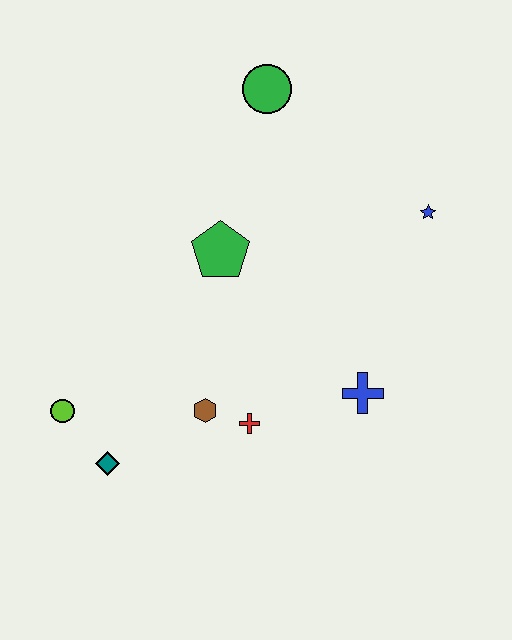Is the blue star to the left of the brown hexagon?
No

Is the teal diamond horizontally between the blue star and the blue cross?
No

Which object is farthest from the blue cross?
The green circle is farthest from the blue cross.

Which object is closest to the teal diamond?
The lime circle is closest to the teal diamond.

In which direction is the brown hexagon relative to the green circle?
The brown hexagon is below the green circle.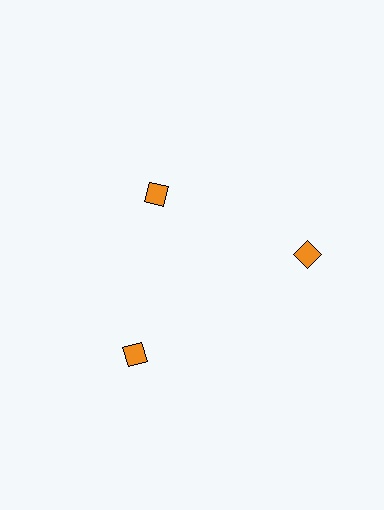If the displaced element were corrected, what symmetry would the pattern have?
It would have 3-fold rotational symmetry — the pattern would map onto itself every 120 degrees.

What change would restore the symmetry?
The symmetry would be restored by moving it outward, back onto the ring so that all 3 diamonds sit at equal angles and equal distance from the center.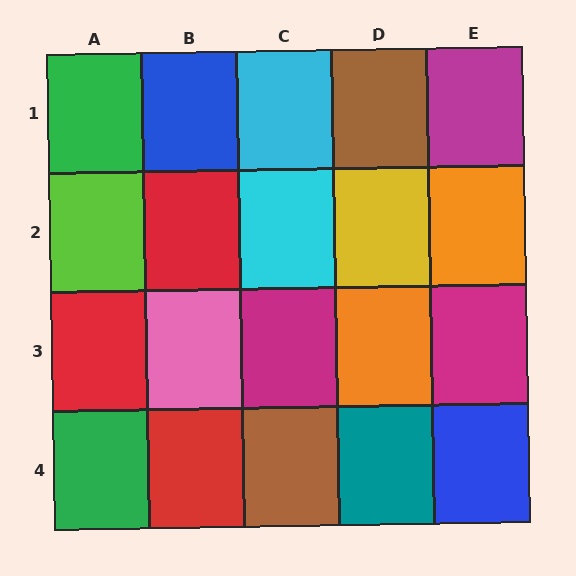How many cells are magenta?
3 cells are magenta.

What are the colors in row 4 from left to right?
Green, red, brown, teal, blue.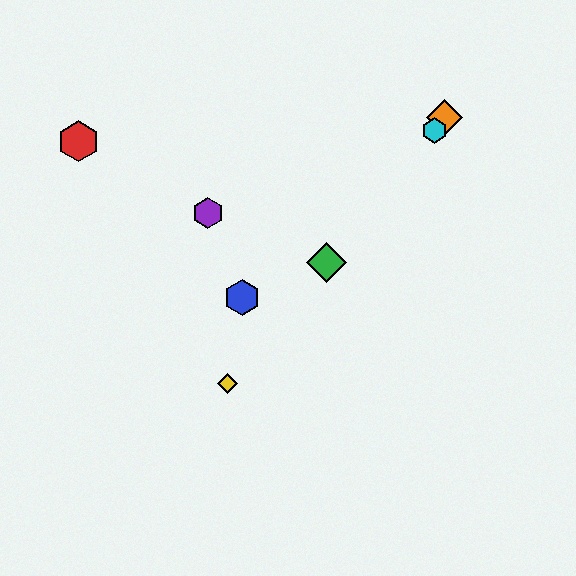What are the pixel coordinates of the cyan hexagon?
The cyan hexagon is at (434, 131).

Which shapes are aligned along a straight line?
The green diamond, the yellow diamond, the orange diamond, the cyan hexagon are aligned along a straight line.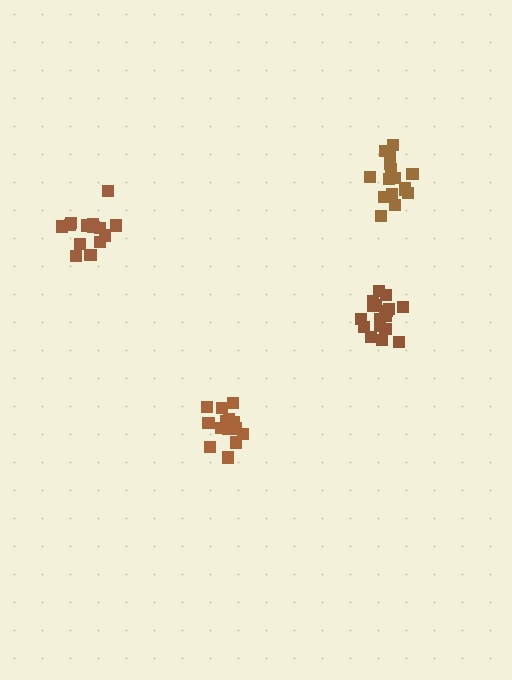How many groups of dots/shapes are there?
There are 4 groups.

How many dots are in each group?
Group 1: 14 dots, Group 2: 18 dots, Group 3: 16 dots, Group 4: 14 dots (62 total).